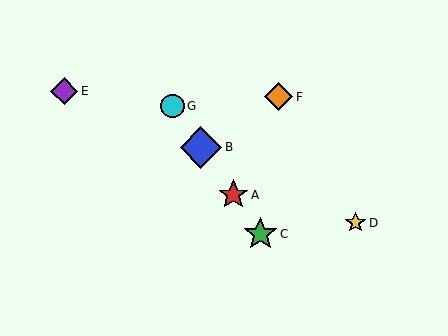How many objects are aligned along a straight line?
4 objects (A, B, C, G) are aligned along a straight line.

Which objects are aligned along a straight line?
Objects A, B, C, G are aligned along a straight line.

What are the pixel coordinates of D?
Object D is at (356, 223).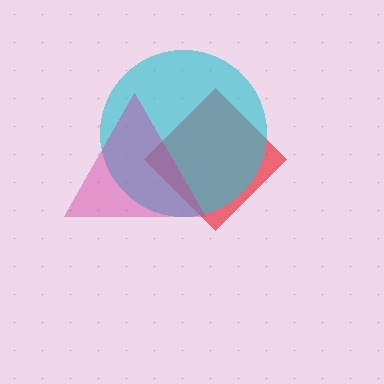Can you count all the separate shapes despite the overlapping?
Yes, there are 3 separate shapes.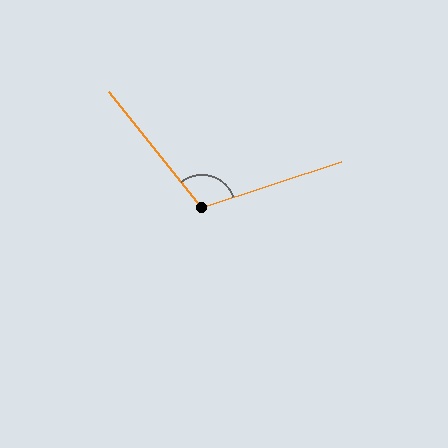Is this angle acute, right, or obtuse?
It is obtuse.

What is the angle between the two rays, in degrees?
Approximately 111 degrees.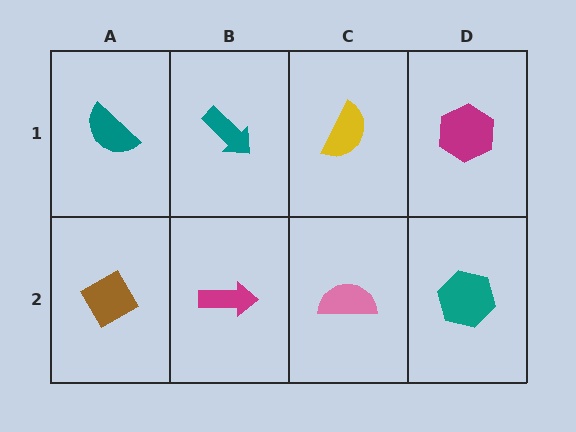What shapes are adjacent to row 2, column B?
A teal arrow (row 1, column B), a brown diamond (row 2, column A), a pink semicircle (row 2, column C).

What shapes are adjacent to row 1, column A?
A brown diamond (row 2, column A), a teal arrow (row 1, column B).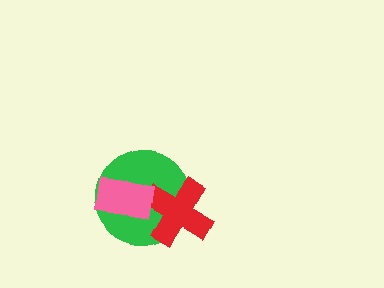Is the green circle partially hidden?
Yes, it is partially covered by another shape.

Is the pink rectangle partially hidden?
No, no other shape covers it.